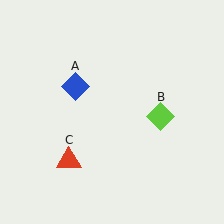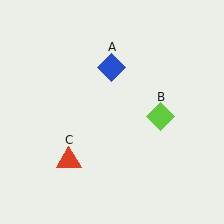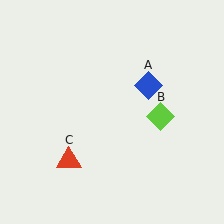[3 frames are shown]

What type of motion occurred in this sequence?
The blue diamond (object A) rotated clockwise around the center of the scene.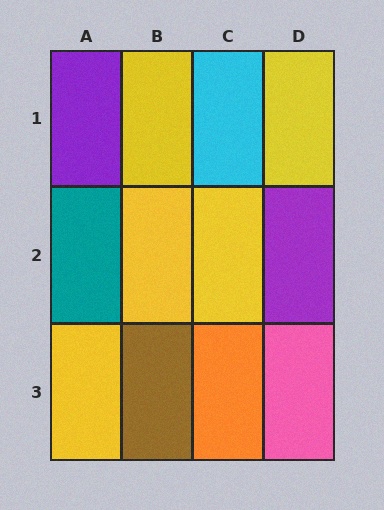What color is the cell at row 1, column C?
Cyan.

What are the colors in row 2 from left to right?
Teal, yellow, yellow, purple.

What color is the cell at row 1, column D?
Yellow.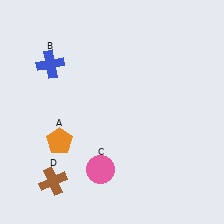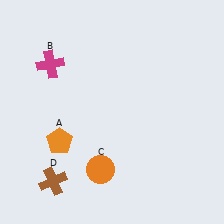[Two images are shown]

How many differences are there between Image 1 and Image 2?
There are 2 differences between the two images.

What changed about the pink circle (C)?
In Image 1, C is pink. In Image 2, it changed to orange.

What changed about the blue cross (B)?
In Image 1, B is blue. In Image 2, it changed to magenta.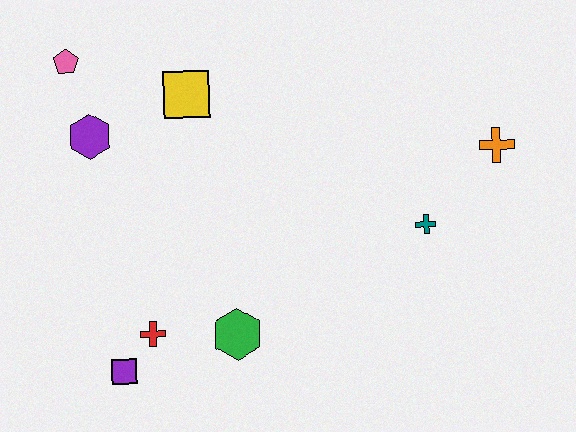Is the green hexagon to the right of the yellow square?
Yes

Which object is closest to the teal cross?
The orange cross is closest to the teal cross.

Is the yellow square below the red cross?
No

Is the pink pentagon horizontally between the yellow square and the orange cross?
No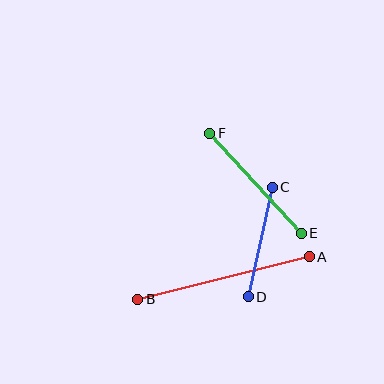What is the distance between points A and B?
The distance is approximately 177 pixels.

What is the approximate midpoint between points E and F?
The midpoint is at approximately (256, 183) pixels.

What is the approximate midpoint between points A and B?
The midpoint is at approximately (224, 278) pixels.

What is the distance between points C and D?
The distance is approximately 112 pixels.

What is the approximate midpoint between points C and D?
The midpoint is at approximately (260, 242) pixels.